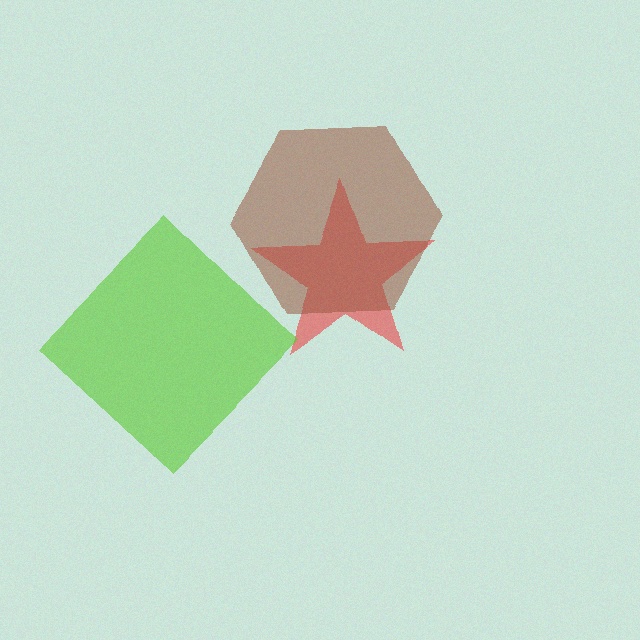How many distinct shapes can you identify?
There are 3 distinct shapes: a red star, a brown hexagon, a lime diamond.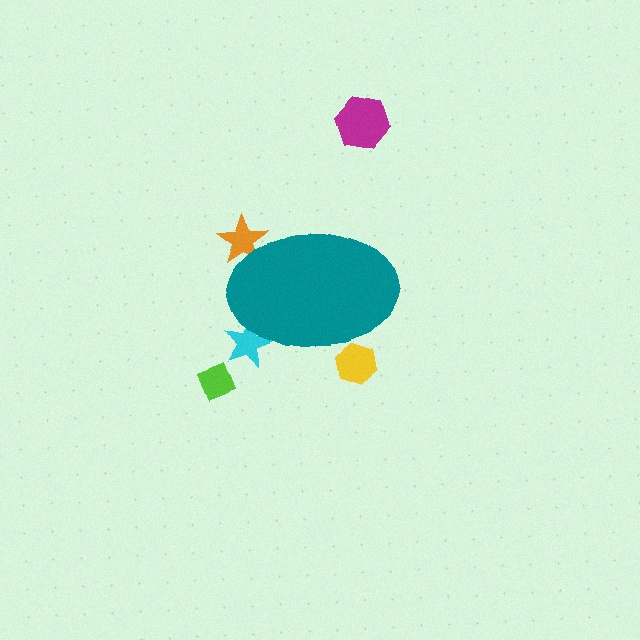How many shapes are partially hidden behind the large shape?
3 shapes are partially hidden.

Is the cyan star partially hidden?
Yes, the cyan star is partially hidden behind the teal ellipse.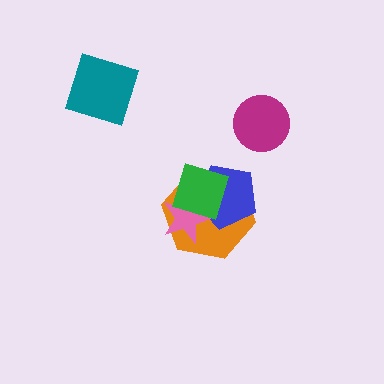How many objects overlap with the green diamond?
3 objects overlap with the green diamond.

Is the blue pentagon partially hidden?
Yes, it is partially covered by another shape.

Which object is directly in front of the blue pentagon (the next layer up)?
The pink star is directly in front of the blue pentagon.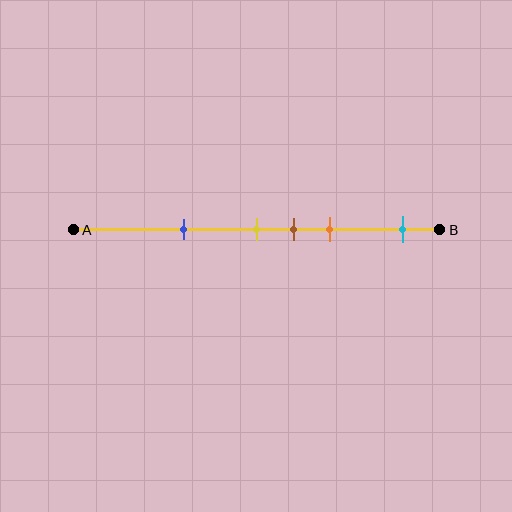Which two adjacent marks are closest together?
The yellow and brown marks are the closest adjacent pair.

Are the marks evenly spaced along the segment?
No, the marks are not evenly spaced.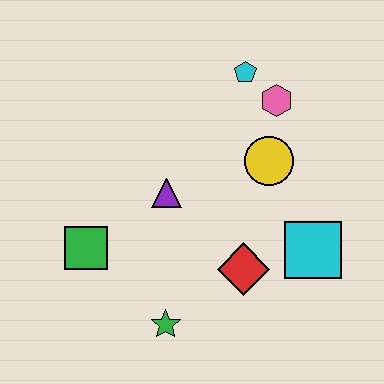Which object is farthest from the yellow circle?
The green square is farthest from the yellow circle.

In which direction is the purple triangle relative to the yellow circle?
The purple triangle is to the left of the yellow circle.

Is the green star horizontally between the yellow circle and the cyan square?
No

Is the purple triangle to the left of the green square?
No